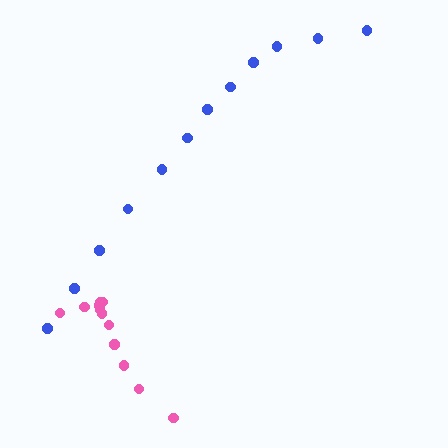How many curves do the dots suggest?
There are 2 distinct paths.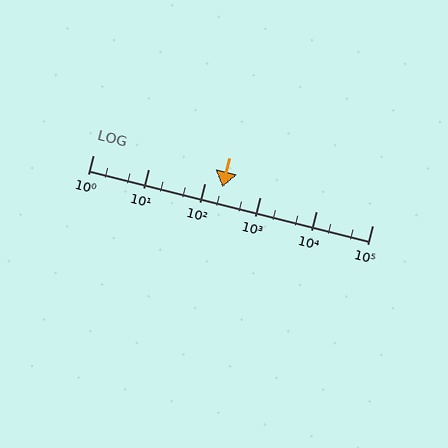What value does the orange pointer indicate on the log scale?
The pointer indicates approximately 210.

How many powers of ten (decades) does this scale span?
The scale spans 5 decades, from 1 to 100000.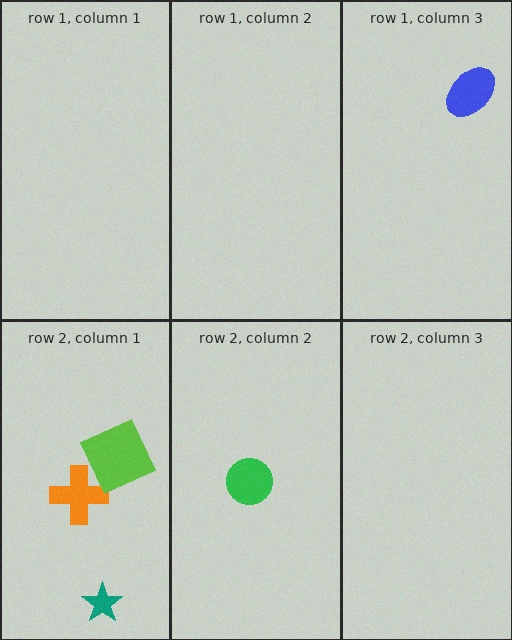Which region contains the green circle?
The row 2, column 2 region.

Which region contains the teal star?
The row 2, column 1 region.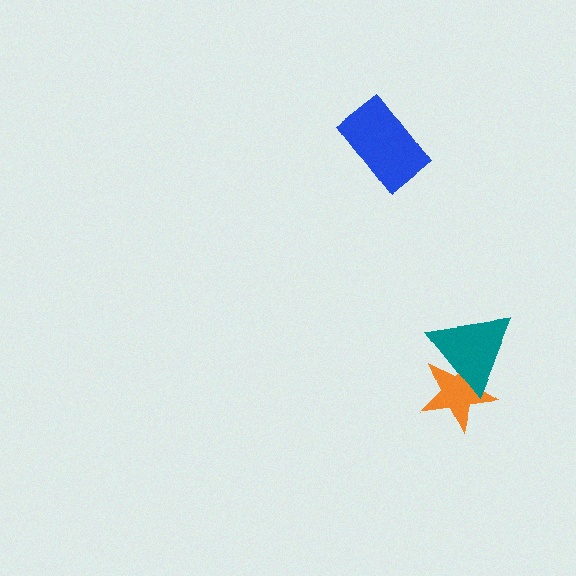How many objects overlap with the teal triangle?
1 object overlaps with the teal triangle.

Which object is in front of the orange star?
The teal triangle is in front of the orange star.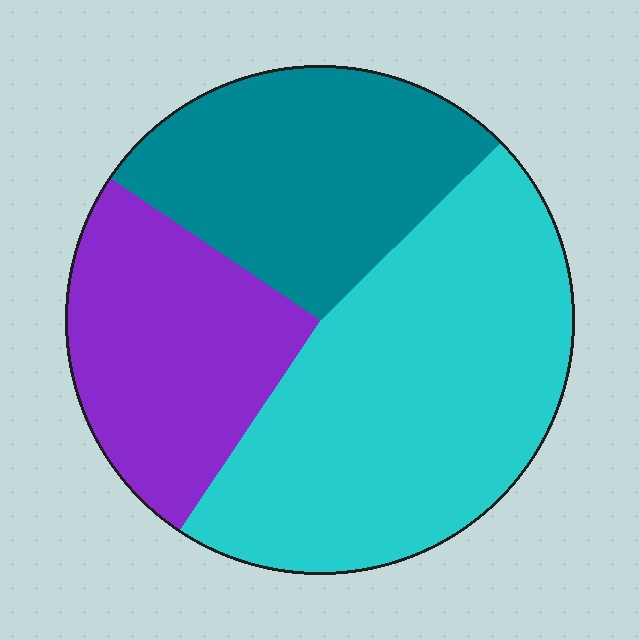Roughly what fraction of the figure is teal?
Teal covers roughly 30% of the figure.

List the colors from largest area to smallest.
From largest to smallest: cyan, teal, purple.